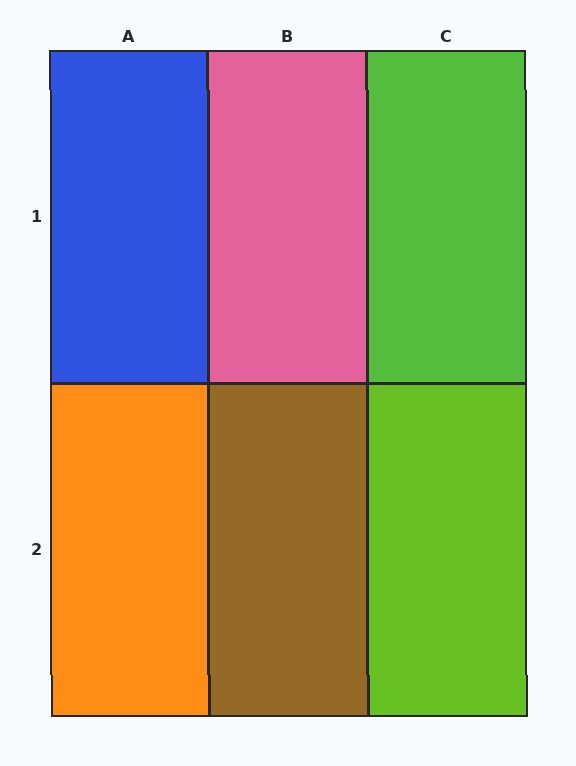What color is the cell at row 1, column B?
Pink.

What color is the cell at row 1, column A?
Blue.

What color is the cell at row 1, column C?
Lime.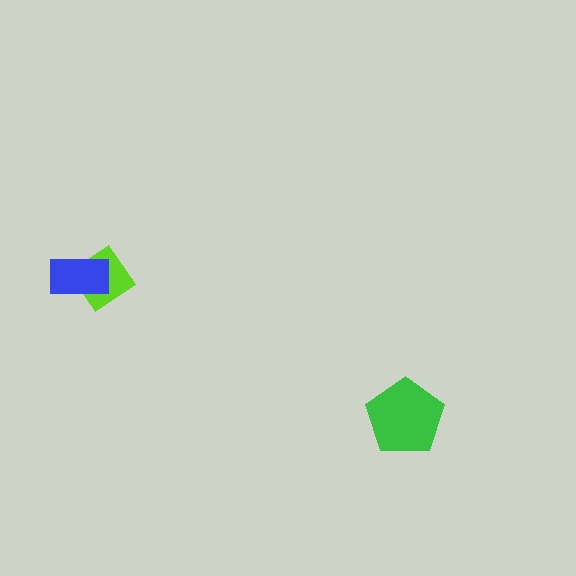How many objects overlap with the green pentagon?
0 objects overlap with the green pentagon.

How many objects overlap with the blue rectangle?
1 object overlaps with the blue rectangle.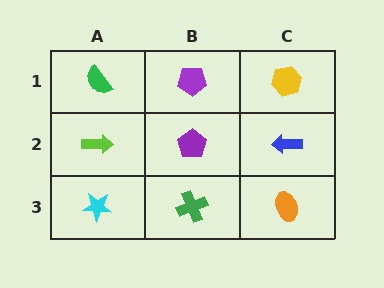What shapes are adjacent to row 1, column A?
A lime arrow (row 2, column A), a purple pentagon (row 1, column B).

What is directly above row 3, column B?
A purple pentagon.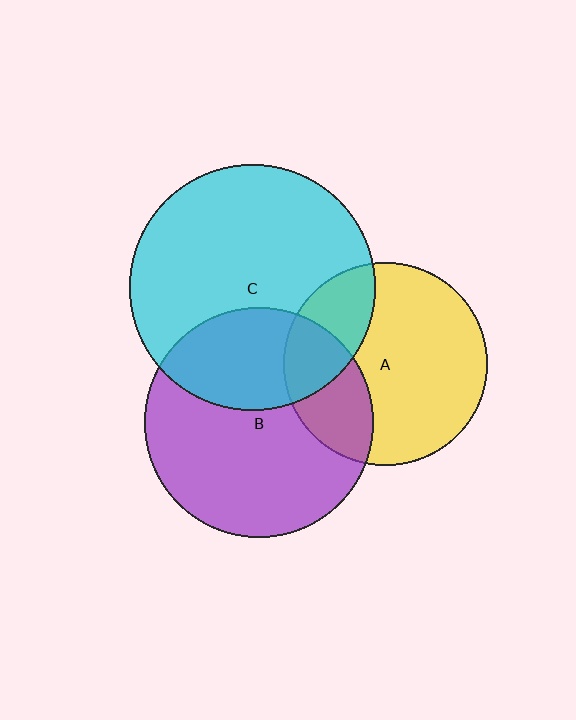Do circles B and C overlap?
Yes.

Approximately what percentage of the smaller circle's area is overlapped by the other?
Approximately 35%.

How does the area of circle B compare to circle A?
Approximately 1.3 times.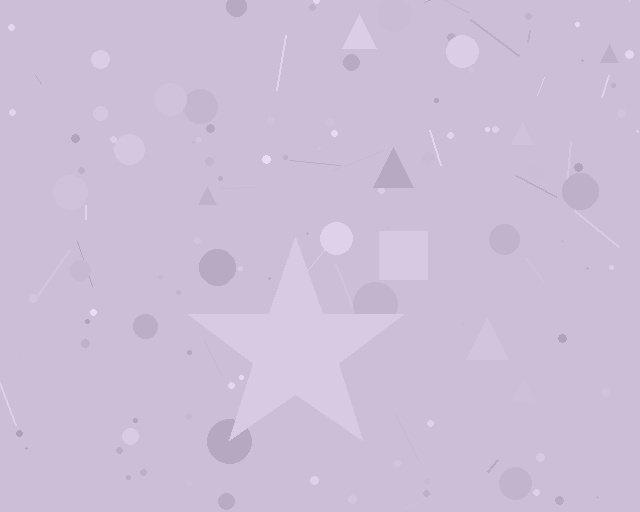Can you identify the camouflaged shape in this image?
The camouflaged shape is a star.